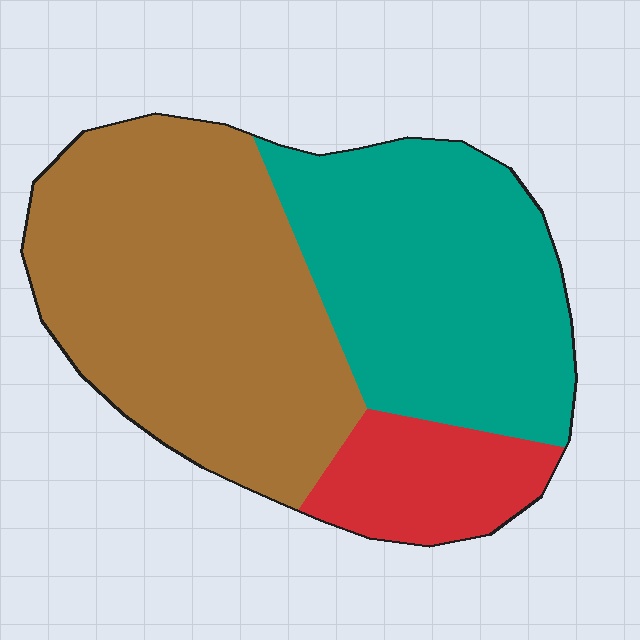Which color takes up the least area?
Red, at roughly 15%.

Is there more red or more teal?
Teal.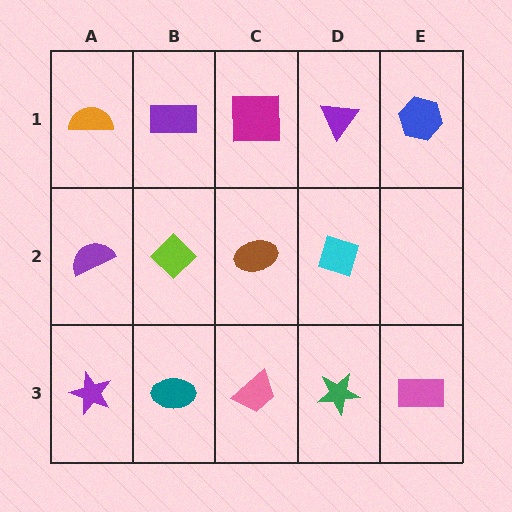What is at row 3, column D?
A green star.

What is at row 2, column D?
A cyan diamond.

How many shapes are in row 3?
5 shapes.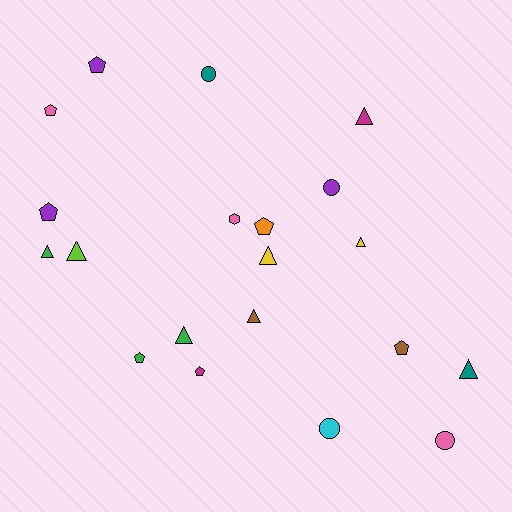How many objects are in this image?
There are 20 objects.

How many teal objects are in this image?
There are 2 teal objects.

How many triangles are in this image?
There are 8 triangles.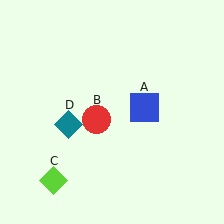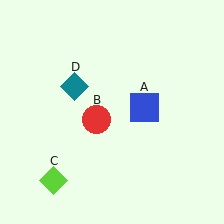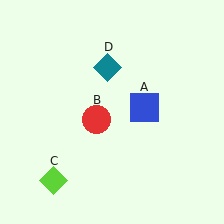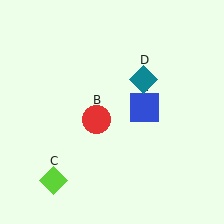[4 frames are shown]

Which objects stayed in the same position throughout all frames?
Blue square (object A) and red circle (object B) and lime diamond (object C) remained stationary.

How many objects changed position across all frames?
1 object changed position: teal diamond (object D).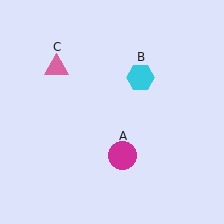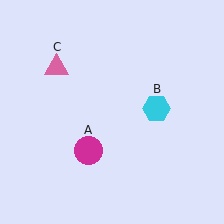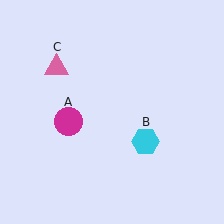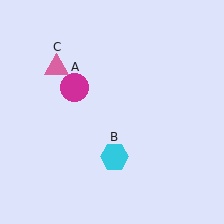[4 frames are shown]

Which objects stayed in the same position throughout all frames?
Pink triangle (object C) remained stationary.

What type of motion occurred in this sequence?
The magenta circle (object A), cyan hexagon (object B) rotated clockwise around the center of the scene.